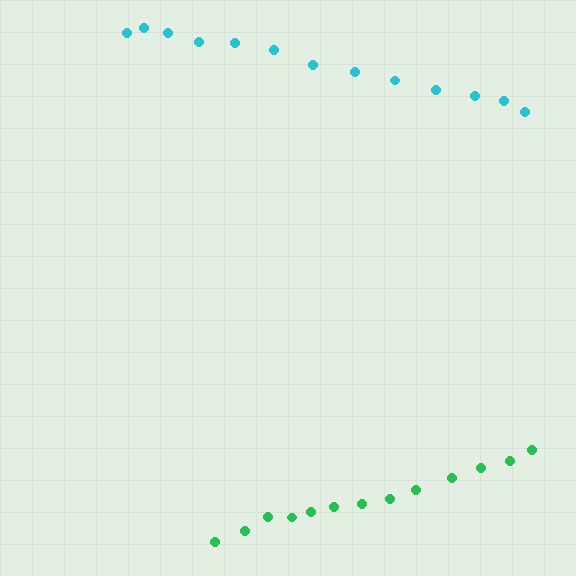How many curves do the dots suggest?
There are 2 distinct paths.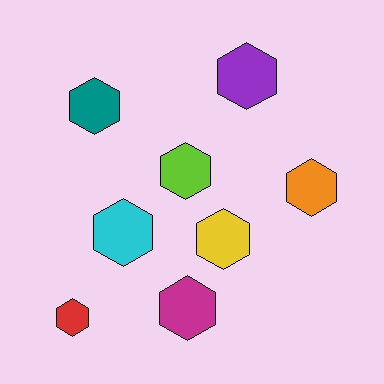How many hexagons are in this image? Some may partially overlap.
There are 8 hexagons.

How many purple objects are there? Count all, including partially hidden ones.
There is 1 purple object.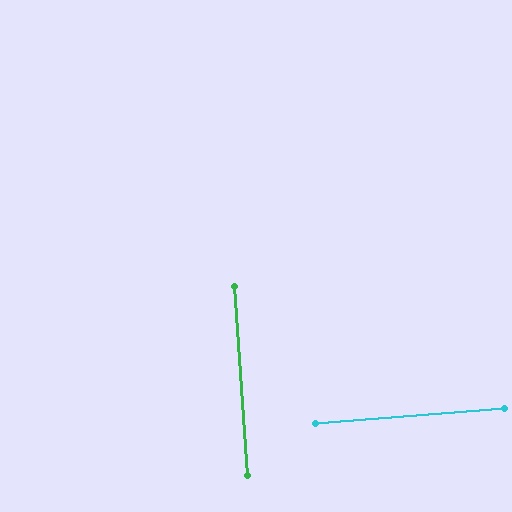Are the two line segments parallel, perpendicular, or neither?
Perpendicular — they meet at approximately 90°.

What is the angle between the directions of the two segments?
Approximately 90 degrees.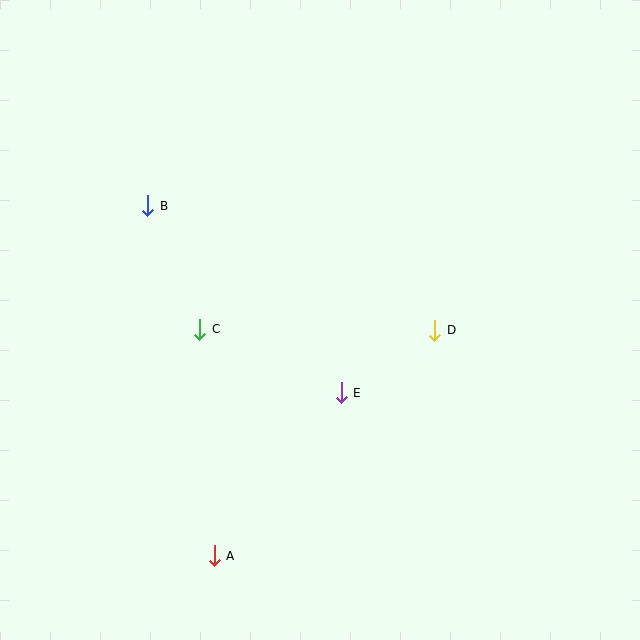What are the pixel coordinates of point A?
Point A is at (214, 556).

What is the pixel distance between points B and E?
The distance between B and E is 269 pixels.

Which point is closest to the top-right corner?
Point D is closest to the top-right corner.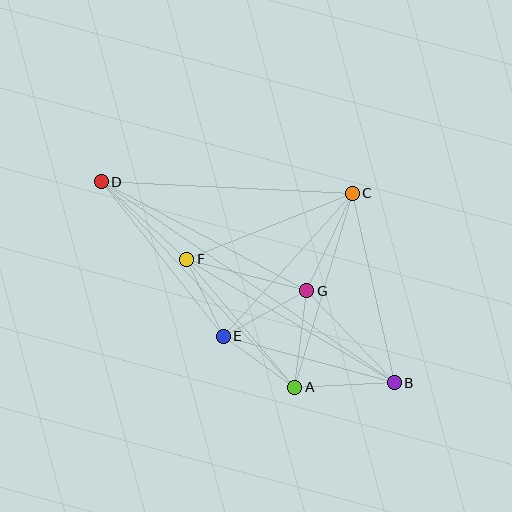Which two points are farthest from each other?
Points B and D are farthest from each other.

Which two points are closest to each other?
Points E and F are closest to each other.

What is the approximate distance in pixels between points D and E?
The distance between D and E is approximately 197 pixels.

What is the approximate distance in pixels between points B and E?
The distance between B and E is approximately 177 pixels.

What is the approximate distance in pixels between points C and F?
The distance between C and F is approximately 178 pixels.